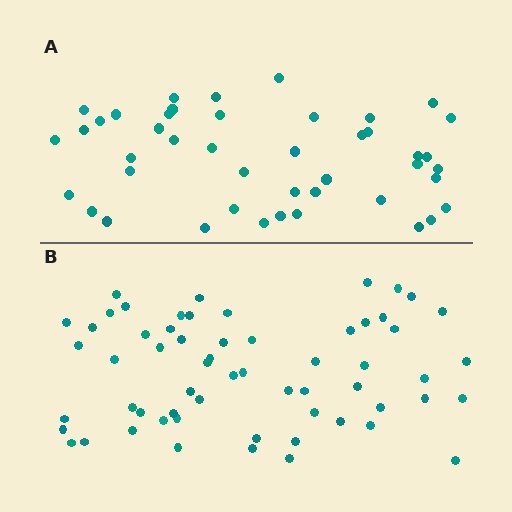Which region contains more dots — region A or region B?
Region B (the bottom region) has more dots.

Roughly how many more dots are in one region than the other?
Region B has approximately 15 more dots than region A.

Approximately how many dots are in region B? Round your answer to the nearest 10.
About 60 dots.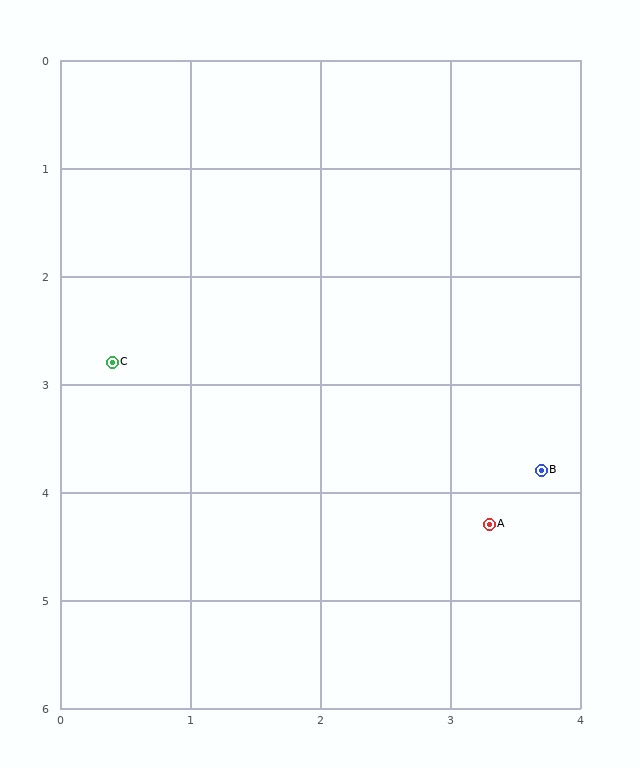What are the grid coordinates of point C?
Point C is at approximately (0.4, 2.8).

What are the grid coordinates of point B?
Point B is at approximately (3.7, 3.8).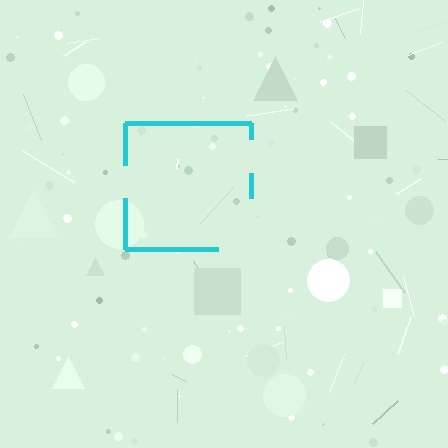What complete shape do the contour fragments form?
The contour fragments form a square.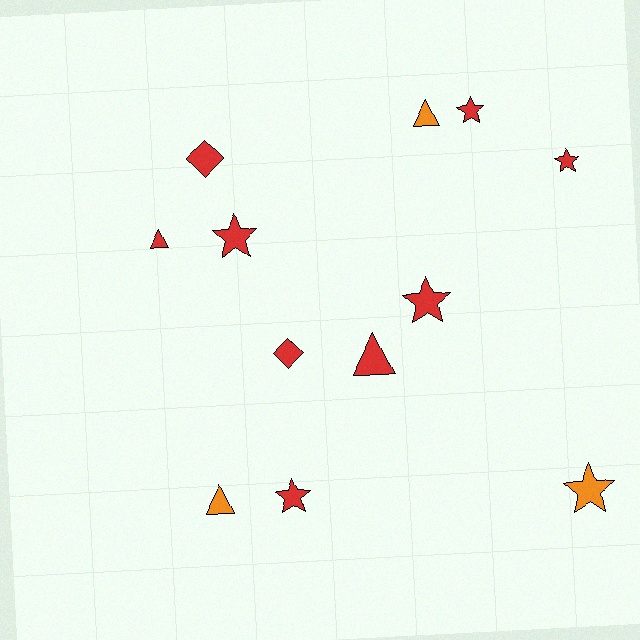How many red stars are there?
There are 5 red stars.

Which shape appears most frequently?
Star, with 6 objects.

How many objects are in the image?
There are 12 objects.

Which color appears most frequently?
Red, with 9 objects.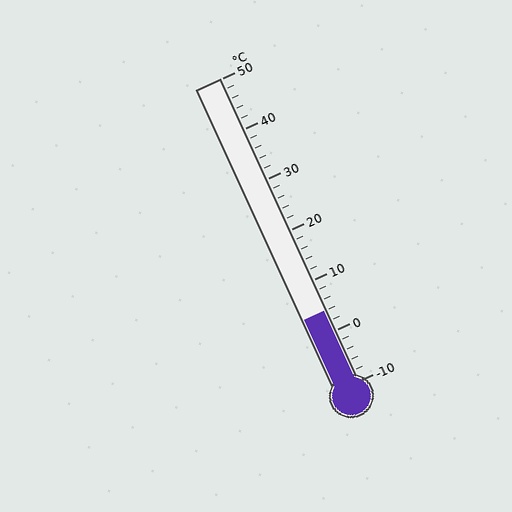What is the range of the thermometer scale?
The thermometer scale ranges from -10°C to 50°C.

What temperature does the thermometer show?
The thermometer shows approximately 4°C.